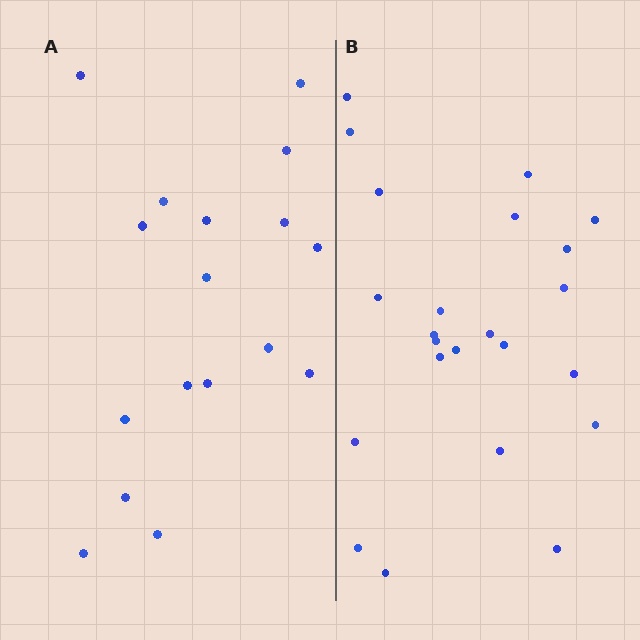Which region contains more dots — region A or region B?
Region B (the right region) has more dots.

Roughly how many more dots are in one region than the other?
Region B has about 6 more dots than region A.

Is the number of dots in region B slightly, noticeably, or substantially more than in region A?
Region B has noticeably more, but not dramatically so. The ratio is roughly 1.4 to 1.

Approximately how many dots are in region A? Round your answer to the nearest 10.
About 20 dots. (The exact count is 17, which rounds to 20.)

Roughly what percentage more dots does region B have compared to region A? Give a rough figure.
About 35% more.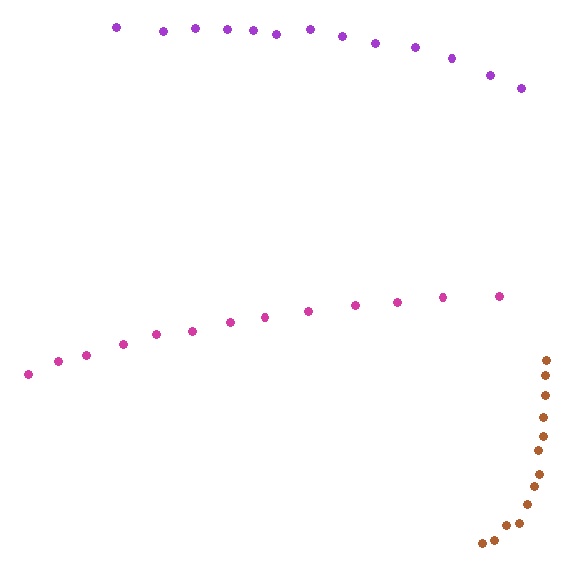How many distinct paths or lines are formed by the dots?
There are 3 distinct paths.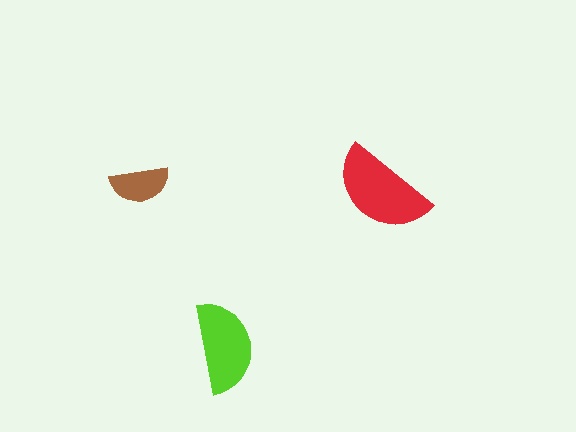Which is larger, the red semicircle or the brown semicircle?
The red one.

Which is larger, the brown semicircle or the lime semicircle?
The lime one.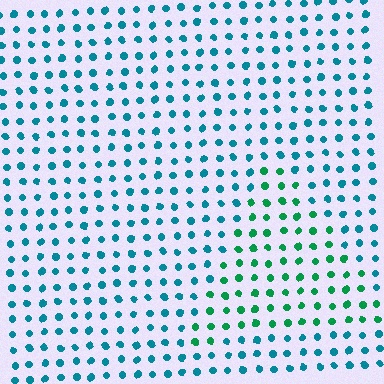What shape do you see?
I see a triangle.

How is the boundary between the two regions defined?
The boundary is defined purely by a slight shift in hue (about 40 degrees). Spacing, size, and orientation are identical on both sides.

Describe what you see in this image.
The image is filled with small teal elements in a uniform arrangement. A triangle-shaped region is visible where the elements are tinted to a slightly different hue, forming a subtle color boundary.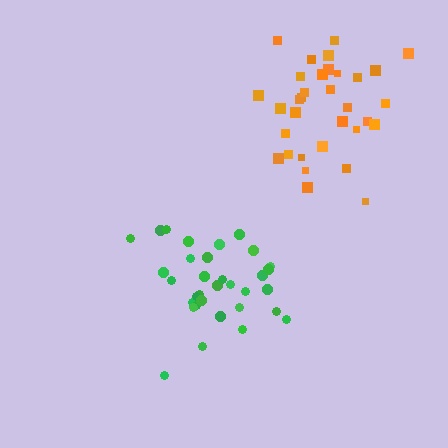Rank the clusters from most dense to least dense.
green, orange.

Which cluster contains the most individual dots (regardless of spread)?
Green (33).